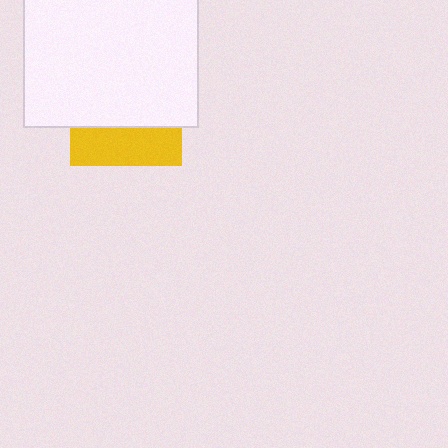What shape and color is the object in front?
The object in front is a white rectangle.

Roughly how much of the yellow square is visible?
A small part of it is visible (roughly 34%).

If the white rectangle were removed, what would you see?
You would see the complete yellow square.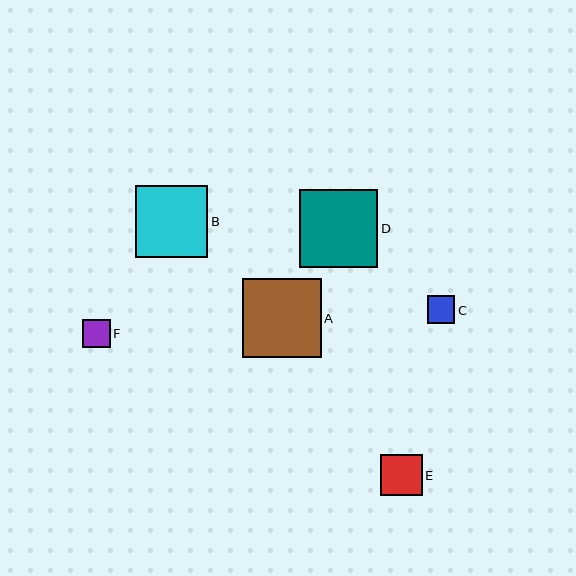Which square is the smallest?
Square C is the smallest with a size of approximately 28 pixels.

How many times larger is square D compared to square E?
Square D is approximately 1.9 times the size of square E.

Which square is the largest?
Square A is the largest with a size of approximately 79 pixels.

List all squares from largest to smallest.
From largest to smallest: A, D, B, E, F, C.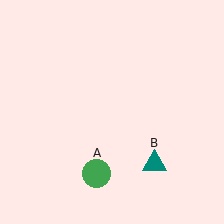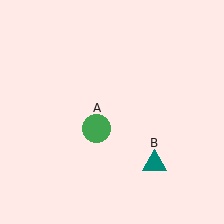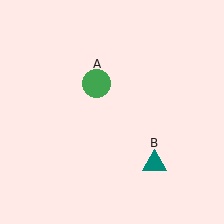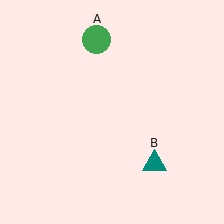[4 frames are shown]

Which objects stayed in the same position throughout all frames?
Teal triangle (object B) remained stationary.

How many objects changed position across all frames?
1 object changed position: green circle (object A).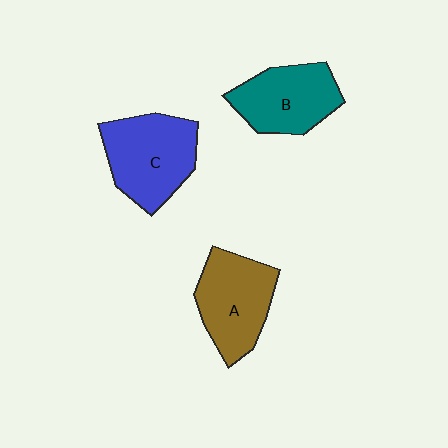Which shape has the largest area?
Shape C (blue).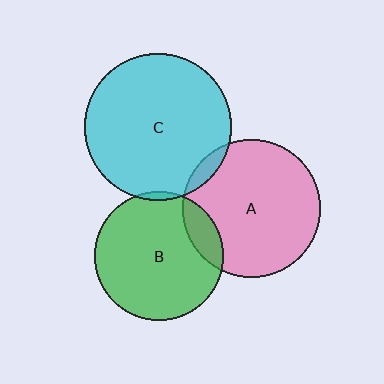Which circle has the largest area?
Circle C (cyan).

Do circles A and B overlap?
Yes.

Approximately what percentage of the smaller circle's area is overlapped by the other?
Approximately 15%.